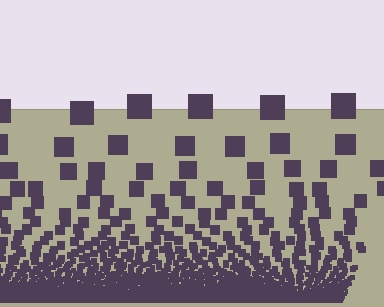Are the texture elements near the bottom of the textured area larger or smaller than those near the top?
Smaller. The gradient is inverted — elements near the bottom are smaller and denser.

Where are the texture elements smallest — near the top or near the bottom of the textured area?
Near the bottom.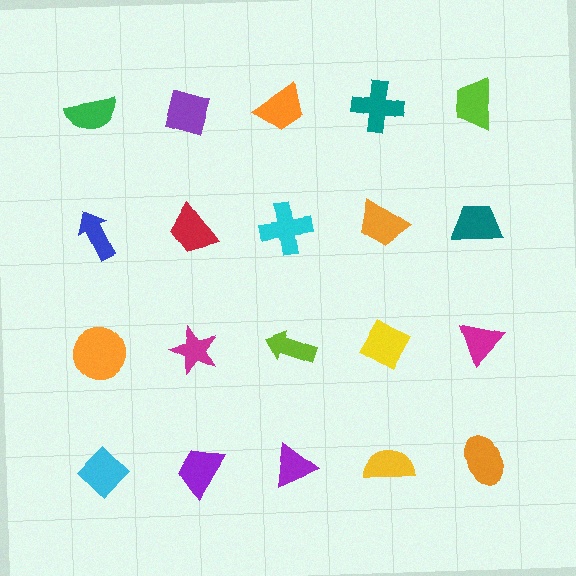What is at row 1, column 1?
A green semicircle.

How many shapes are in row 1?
5 shapes.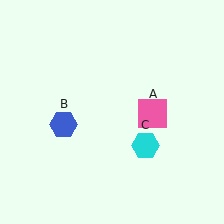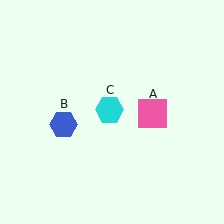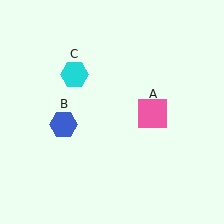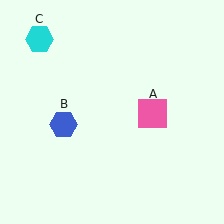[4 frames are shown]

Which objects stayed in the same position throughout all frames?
Pink square (object A) and blue hexagon (object B) remained stationary.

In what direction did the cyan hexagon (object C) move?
The cyan hexagon (object C) moved up and to the left.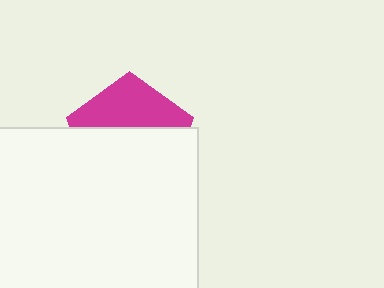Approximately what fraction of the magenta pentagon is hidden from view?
Roughly 61% of the magenta pentagon is hidden behind the white rectangle.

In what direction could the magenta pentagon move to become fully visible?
The magenta pentagon could move up. That would shift it out from behind the white rectangle entirely.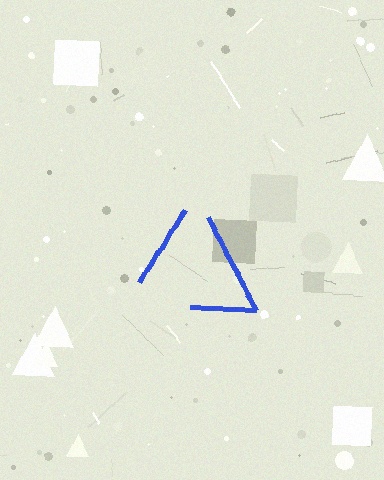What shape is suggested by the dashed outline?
The dashed outline suggests a triangle.